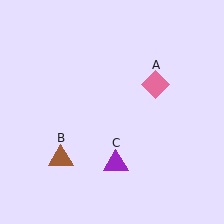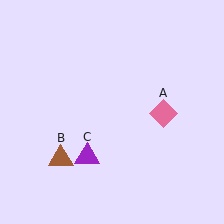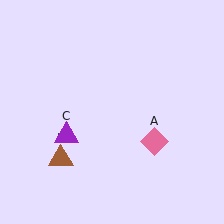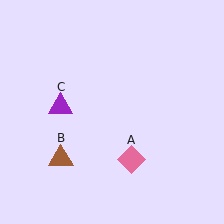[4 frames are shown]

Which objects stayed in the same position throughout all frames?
Brown triangle (object B) remained stationary.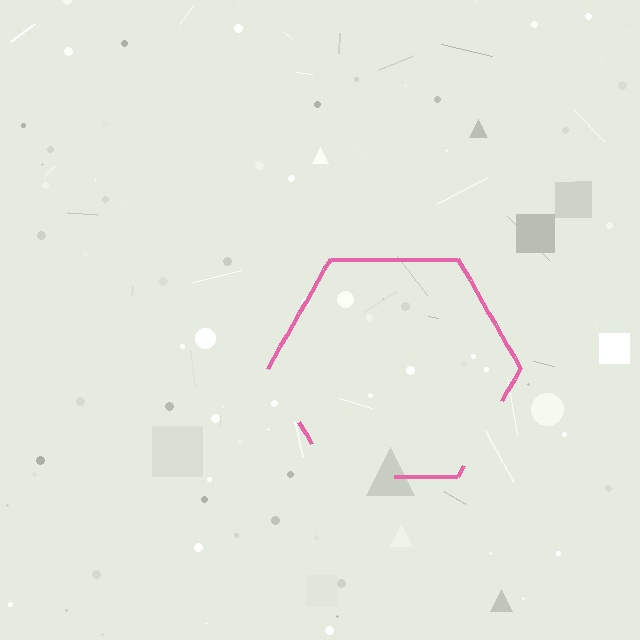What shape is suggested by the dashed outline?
The dashed outline suggests a hexagon.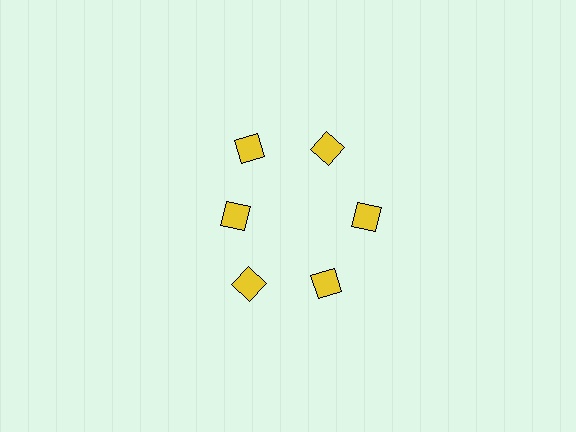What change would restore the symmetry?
The symmetry would be restored by moving it outward, back onto the ring so that all 6 diamonds sit at equal angles and equal distance from the center.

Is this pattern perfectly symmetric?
No. The 6 yellow diamonds are arranged in a ring, but one element near the 9 o'clock position is pulled inward toward the center, breaking the 6-fold rotational symmetry.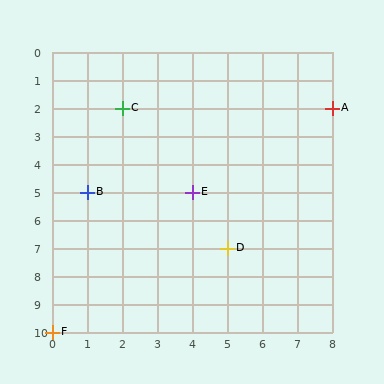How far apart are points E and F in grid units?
Points E and F are 4 columns and 5 rows apart (about 6.4 grid units diagonally).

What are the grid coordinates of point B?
Point B is at grid coordinates (1, 5).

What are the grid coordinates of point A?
Point A is at grid coordinates (8, 2).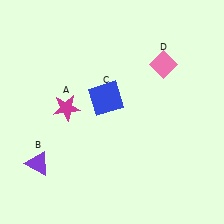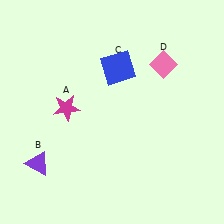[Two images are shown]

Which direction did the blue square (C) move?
The blue square (C) moved up.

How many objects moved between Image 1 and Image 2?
1 object moved between the two images.